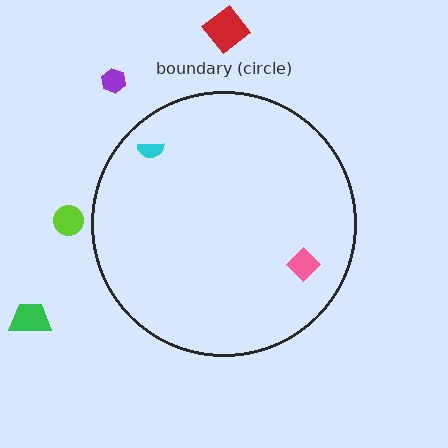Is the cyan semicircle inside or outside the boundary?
Inside.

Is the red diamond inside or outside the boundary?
Outside.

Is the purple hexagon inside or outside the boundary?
Outside.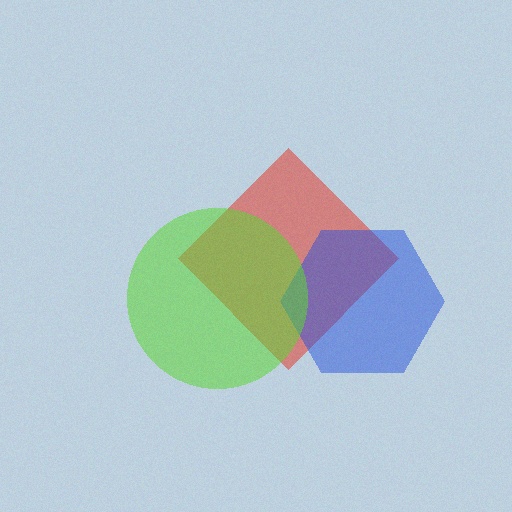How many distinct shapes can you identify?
There are 3 distinct shapes: a red diamond, a blue hexagon, a lime circle.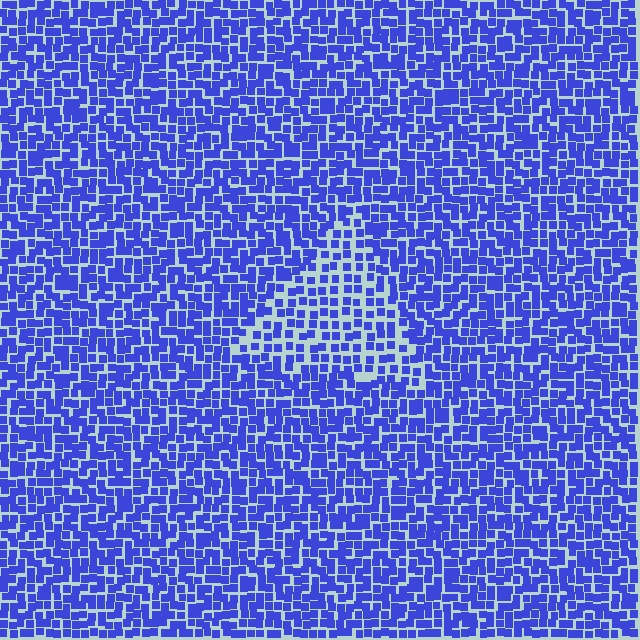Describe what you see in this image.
The image contains small blue elements arranged at two different densities. A triangle-shaped region is visible where the elements are less densely packed than the surrounding area.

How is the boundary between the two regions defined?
The boundary is defined by a change in element density (approximately 1.7x ratio). All elements are the same color, size, and shape.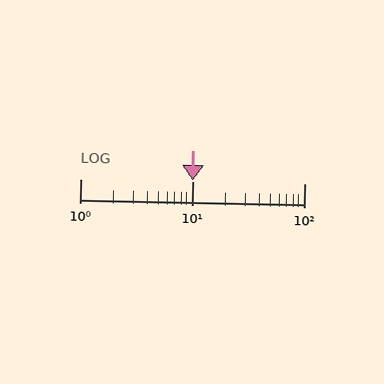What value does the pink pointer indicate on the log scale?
The pointer indicates approximately 10.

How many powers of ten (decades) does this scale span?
The scale spans 2 decades, from 1 to 100.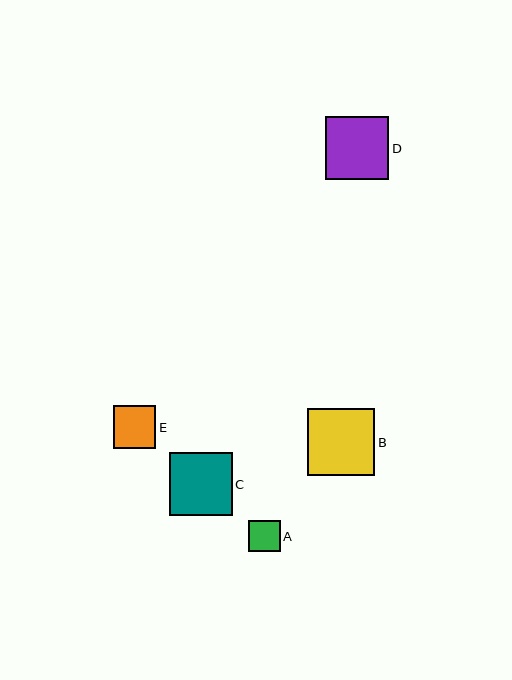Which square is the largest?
Square B is the largest with a size of approximately 67 pixels.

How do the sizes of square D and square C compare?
Square D and square C are approximately the same size.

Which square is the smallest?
Square A is the smallest with a size of approximately 31 pixels.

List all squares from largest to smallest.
From largest to smallest: B, D, C, E, A.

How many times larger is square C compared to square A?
Square C is approximately 2.0 times the size of square A.